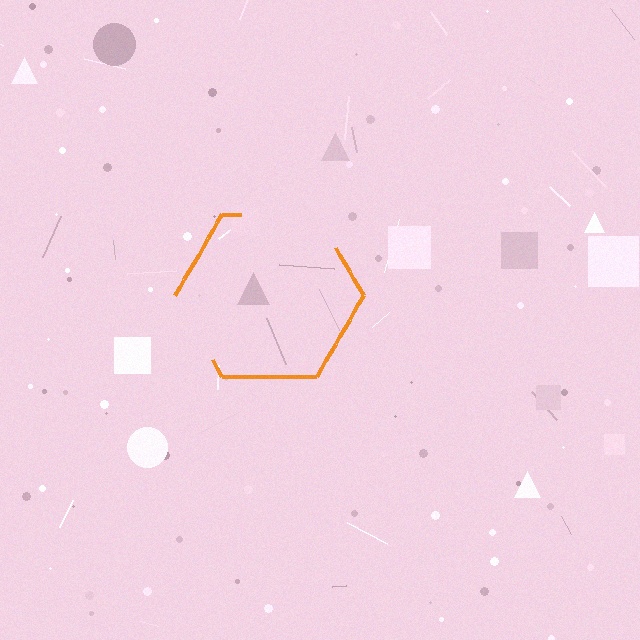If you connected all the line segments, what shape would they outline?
They would outline a hexagon.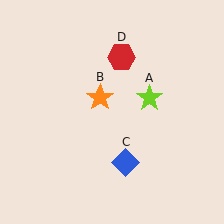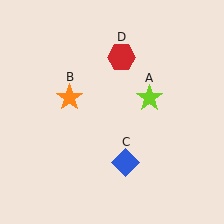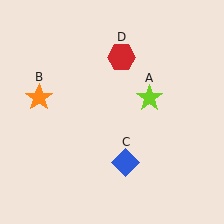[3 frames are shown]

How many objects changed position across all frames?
1 object changed position: orange star (object B).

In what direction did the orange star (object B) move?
The orange star (object B) moved left.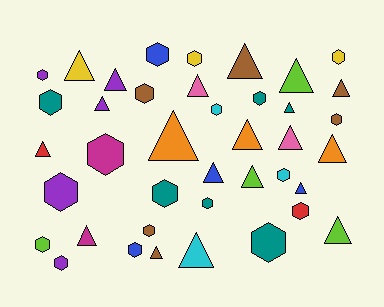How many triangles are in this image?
There are 20 triangles.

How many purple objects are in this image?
There are 5 purple objects.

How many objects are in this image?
There are 40 objects.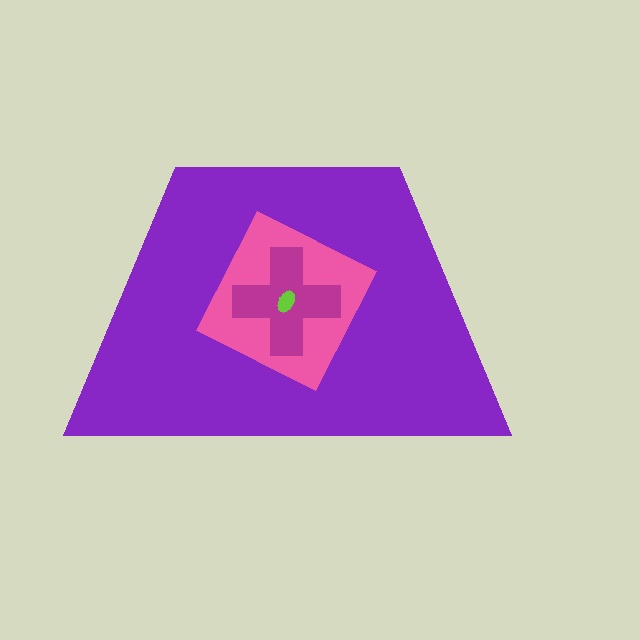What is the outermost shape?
The purple trapezoid.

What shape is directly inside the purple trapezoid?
The pink diamond.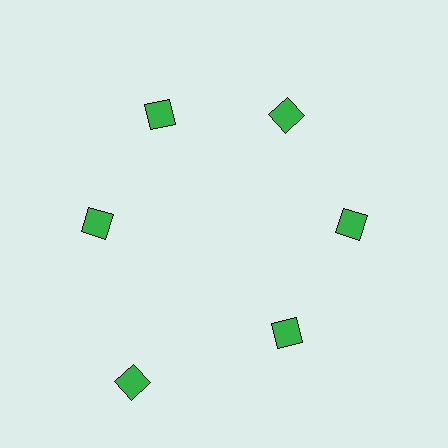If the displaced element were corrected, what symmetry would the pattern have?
It would have 6-fold rotational symmetry — the pattern would map onto itself every 60 degrees.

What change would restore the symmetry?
The symmetry would be restored by moving it inward, back onto the ring so that all 6 diamonds sit at equal angles and equal distance from the center.